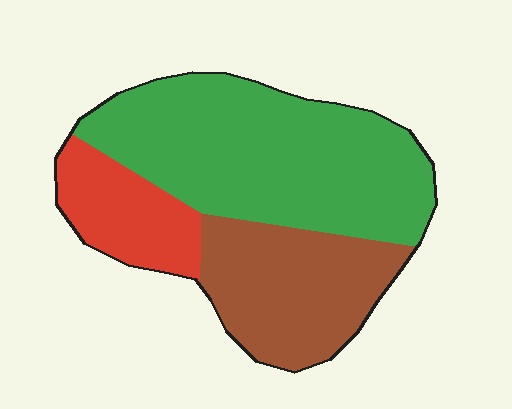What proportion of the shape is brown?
Brown covers roughly 30% of the shape.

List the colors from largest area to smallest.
From largest to smallest: green, brown, red.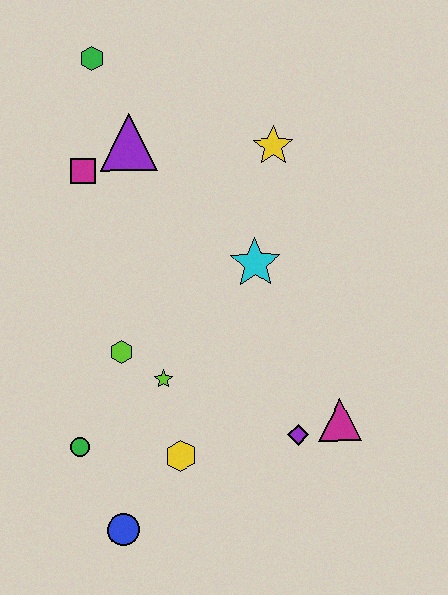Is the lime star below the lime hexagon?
Yes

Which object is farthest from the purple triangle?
The blue circle is farthest from the purple triangle.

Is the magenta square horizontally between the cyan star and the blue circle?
No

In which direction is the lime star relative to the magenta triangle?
The lime star is to the left of the magenta triangle.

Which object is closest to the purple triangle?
The magenta square is closest to the purple triangle.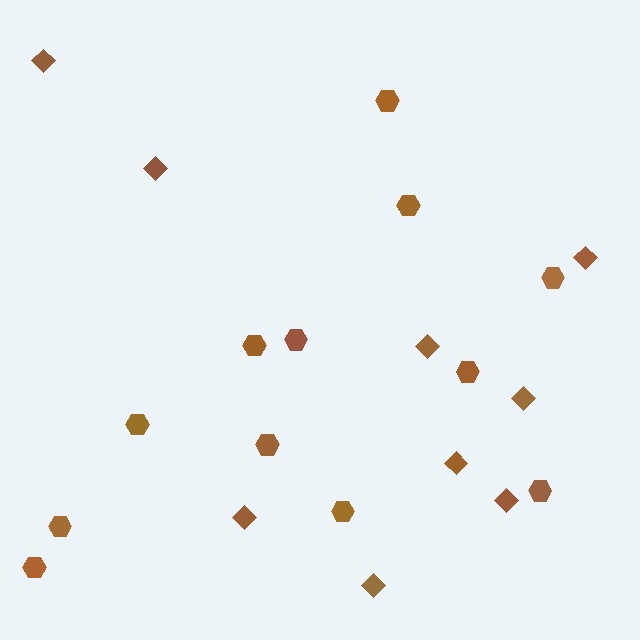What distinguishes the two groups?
There are 2 groups: one group of diamonds (9) and one group of hexagons (12).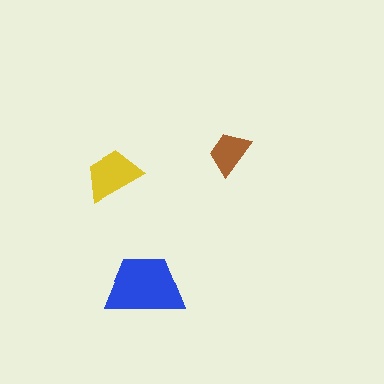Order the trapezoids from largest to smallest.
the blue one, the yellow one, the brown one.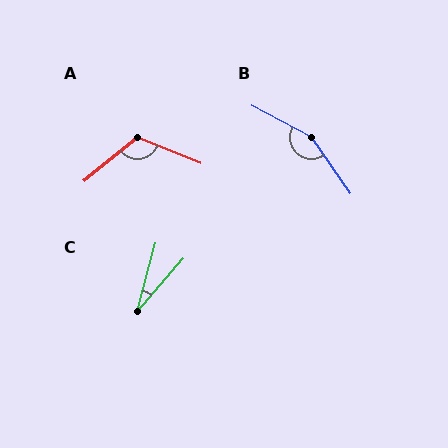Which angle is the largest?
B, at approximately 153 degrees.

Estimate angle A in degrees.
Approximately 119 degrees.